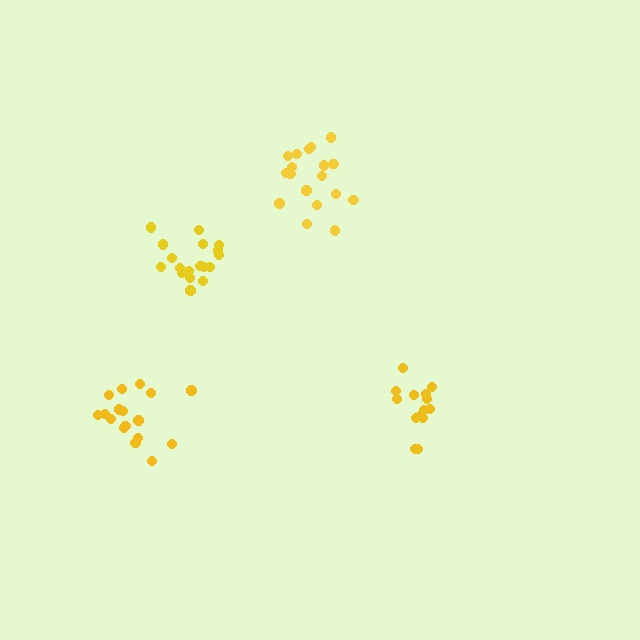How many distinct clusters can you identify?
There are 4 distinct clusters.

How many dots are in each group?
Group 1: 17 dots, Group 2: 18 dots, Group 3: 18 dots, Group 4: 14 dots (67 total).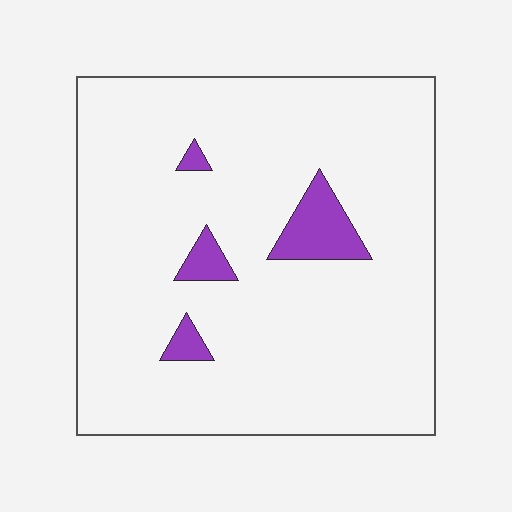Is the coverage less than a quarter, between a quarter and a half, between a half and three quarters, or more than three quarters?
Less than a quarter.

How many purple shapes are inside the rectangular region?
4.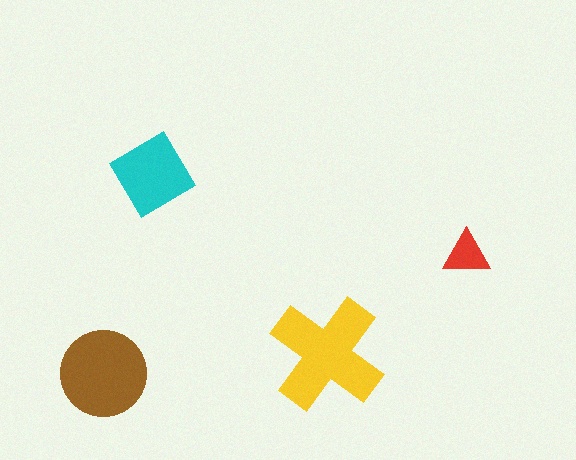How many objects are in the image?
There are 4 objects in the image.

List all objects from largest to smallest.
The yellow cross, the brown circle, the cyan diamond, the red triangle.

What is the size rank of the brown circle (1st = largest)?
2nd.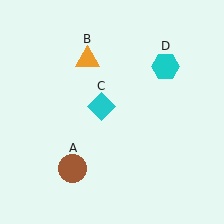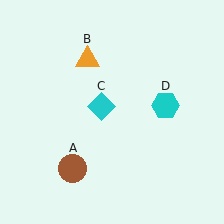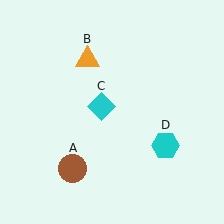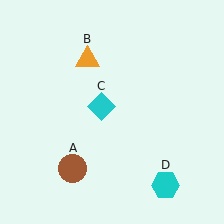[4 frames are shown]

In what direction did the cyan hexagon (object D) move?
The cyan hexagon (object D) moved down.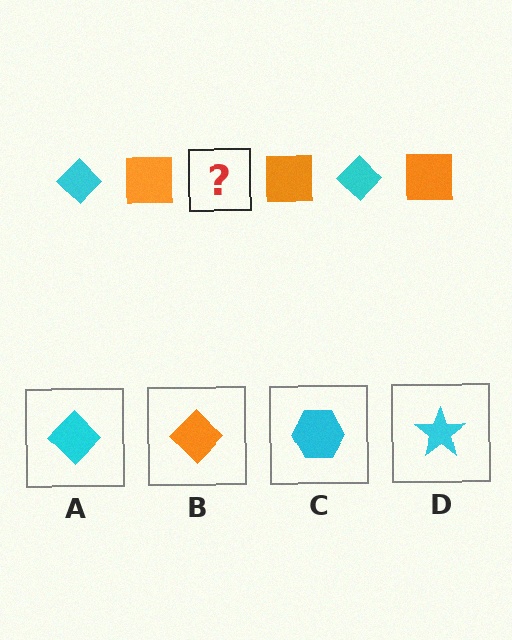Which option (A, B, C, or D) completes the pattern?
A.